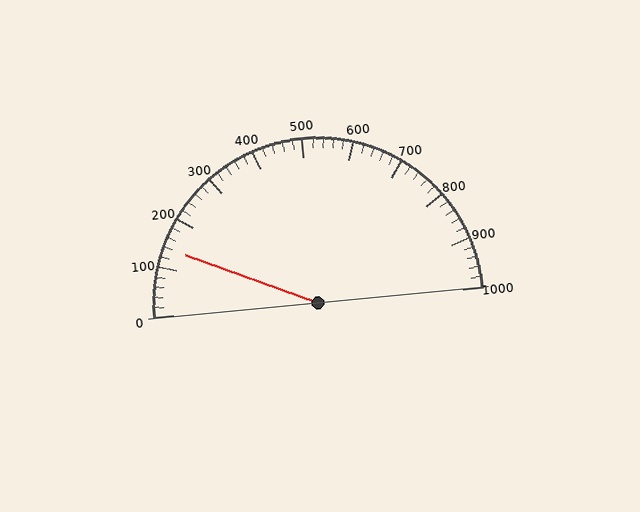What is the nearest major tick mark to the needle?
The nearest major tick mark is 100.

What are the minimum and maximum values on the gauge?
The gauge ranges from 0 to 1000.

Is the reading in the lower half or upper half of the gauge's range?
The reading is in the lower half of the range (0 to 1000).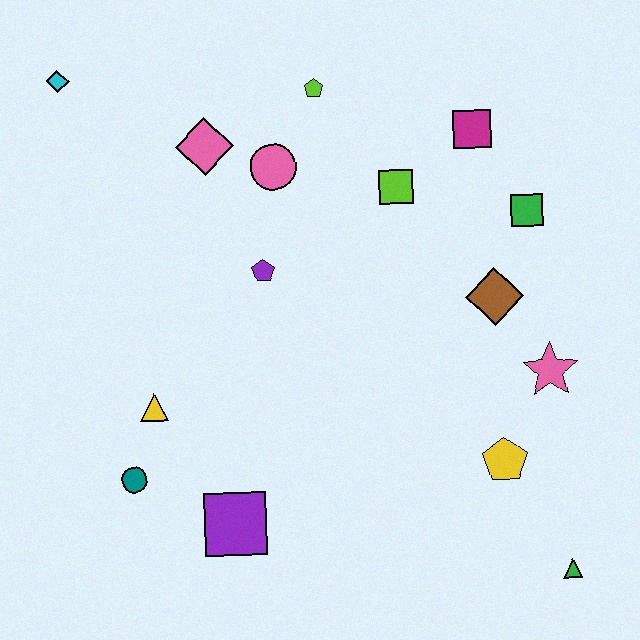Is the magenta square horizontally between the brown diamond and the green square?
No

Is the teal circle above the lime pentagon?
No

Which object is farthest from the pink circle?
The green triangle is farthest from the pink circle.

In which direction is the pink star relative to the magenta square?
The pink star is below the magenta square.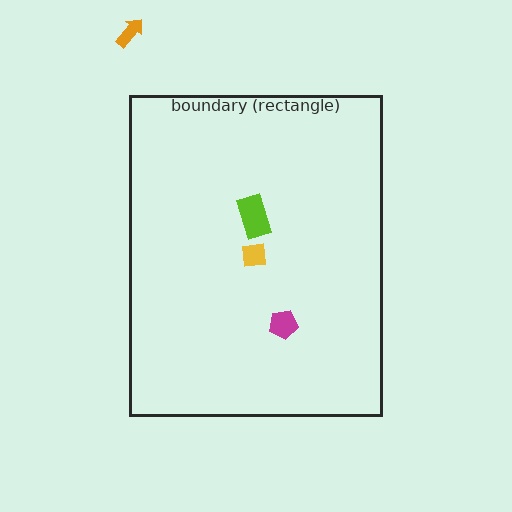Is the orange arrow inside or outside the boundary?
Outside.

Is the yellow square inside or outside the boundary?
Inside.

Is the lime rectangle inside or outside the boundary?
Inside.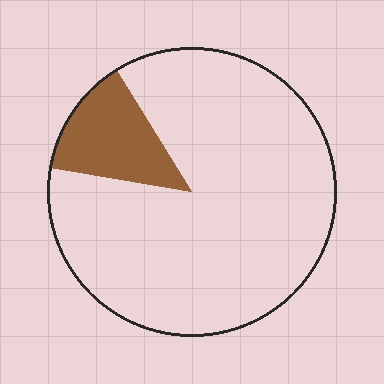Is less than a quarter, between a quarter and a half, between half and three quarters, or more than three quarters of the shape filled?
Less than a quarter.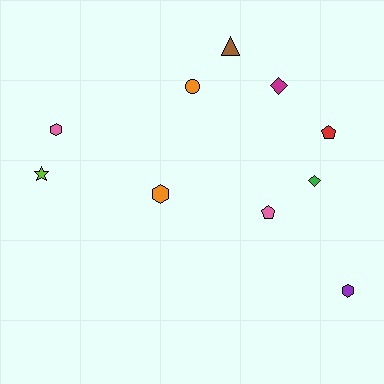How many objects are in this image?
There are 10 objects.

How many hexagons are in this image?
There are 3 hexagons.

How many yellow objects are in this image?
There are no yellow objects.